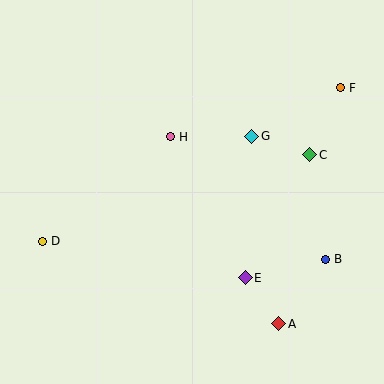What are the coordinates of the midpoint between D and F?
The midpoint between D and F is at (191, 165).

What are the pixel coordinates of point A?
Point A is at (279, 324).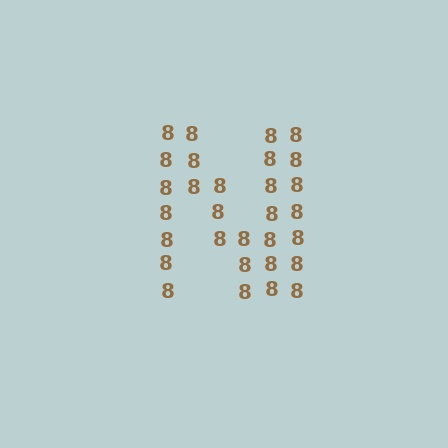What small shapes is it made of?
It is made of small digit 8's.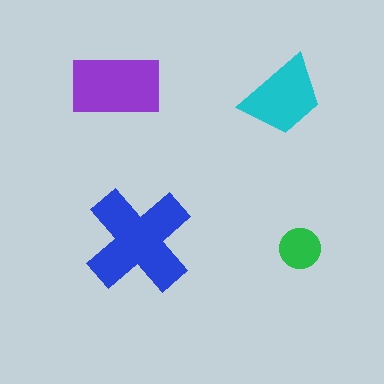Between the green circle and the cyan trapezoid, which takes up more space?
The cyan trapezoid.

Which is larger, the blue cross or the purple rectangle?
The blue cross.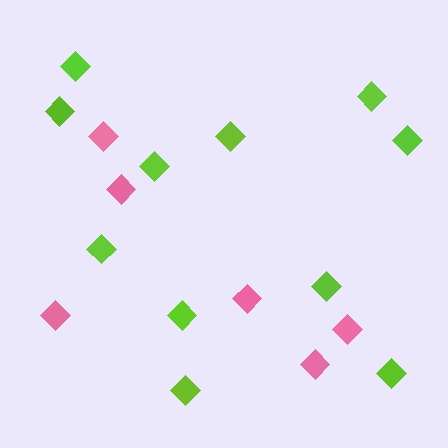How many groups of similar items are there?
There are 2 groups: one group of pink diamonds (6) and one group of lime diamonds (11).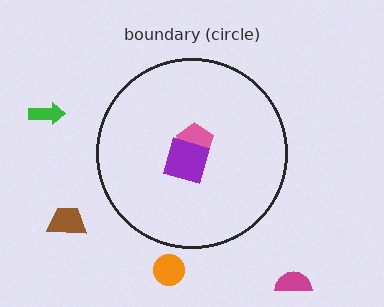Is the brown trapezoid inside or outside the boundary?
Outside.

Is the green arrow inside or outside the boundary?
Outside.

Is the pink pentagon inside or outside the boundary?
Inside.